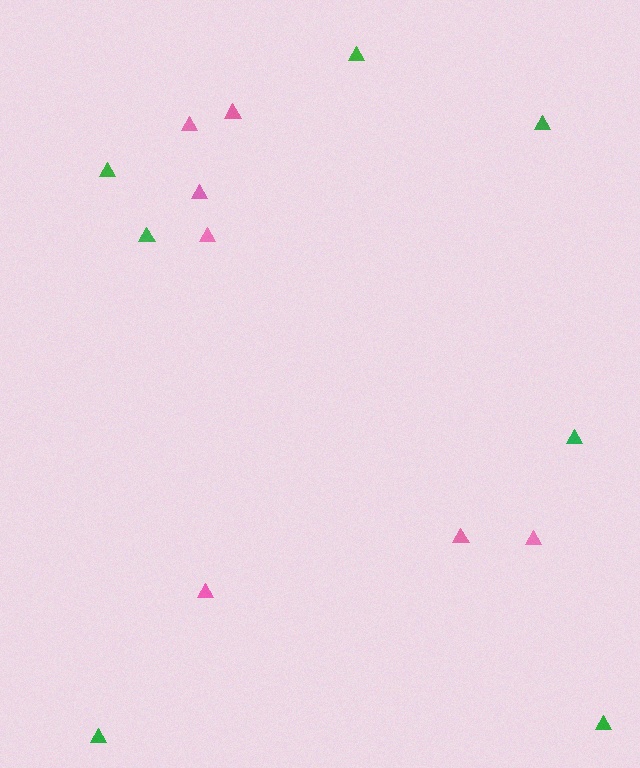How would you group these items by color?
There are 2 groups: one group of pink triangles (7) and one group of green triangles (7).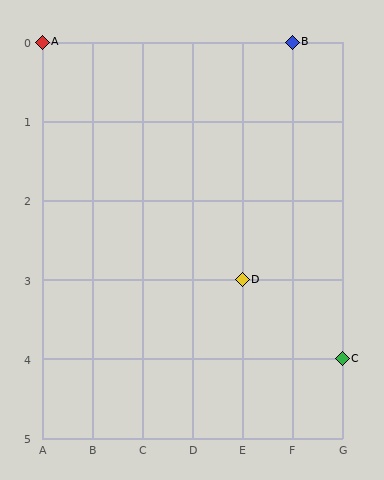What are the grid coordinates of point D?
Point D is at grid coordinates (E, 3).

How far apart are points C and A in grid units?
Points C and A are 6 columns and 4 rows apart (about 7.2 grid units diagonally).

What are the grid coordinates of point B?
Point B is at grid coordinates (F, 0).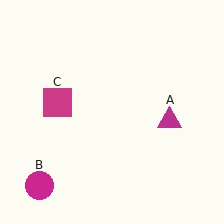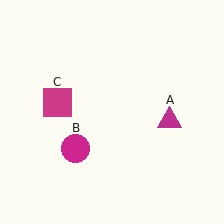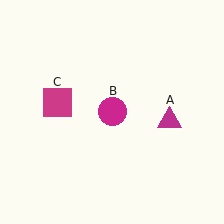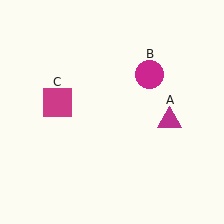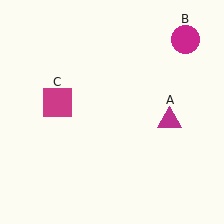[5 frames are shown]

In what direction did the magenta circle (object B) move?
The magenta circle (object B) moved up and to the right.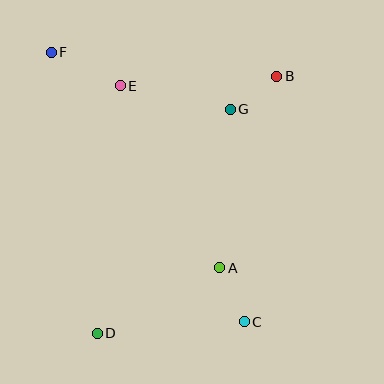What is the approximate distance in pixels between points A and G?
The distance between A and G is approximately 159 pixels.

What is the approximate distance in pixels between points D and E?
The distance between D and E is approximately 248 pixels.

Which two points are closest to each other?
Points B and G are closest to each other.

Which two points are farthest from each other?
Points C and F are farthest from each other.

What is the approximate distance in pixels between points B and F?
The distance between B and F is approximately 227 pixels.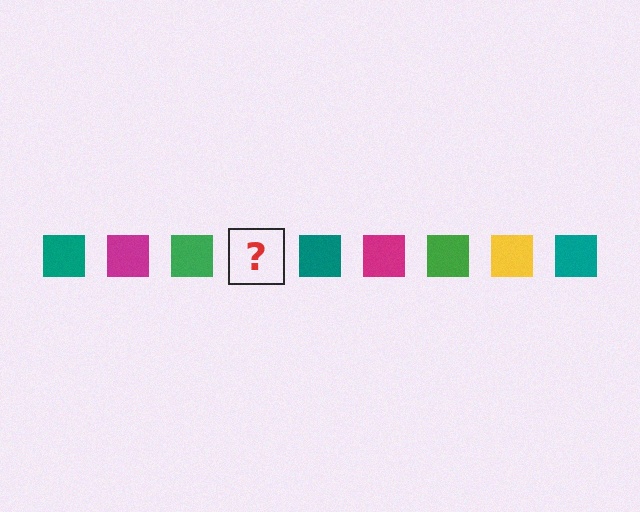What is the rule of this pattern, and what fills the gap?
The rule is that the pattern cycles through teal, magenta, green, yellow squares. The gap should be filled with a yellow square.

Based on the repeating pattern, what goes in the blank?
The blank should be a yellow square.